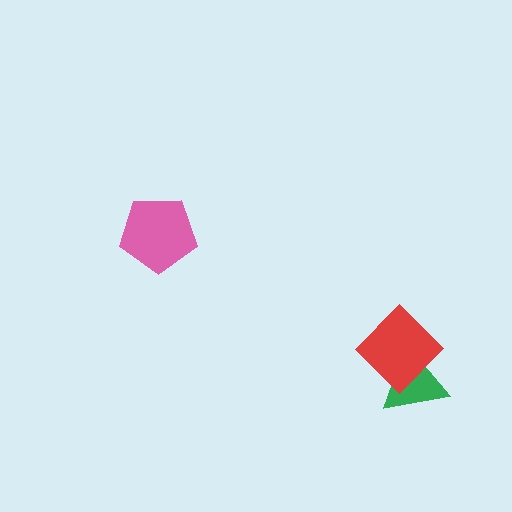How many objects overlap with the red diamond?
1 object overlaps with the red diamond.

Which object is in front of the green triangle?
The red diamond is in front of the green triangle.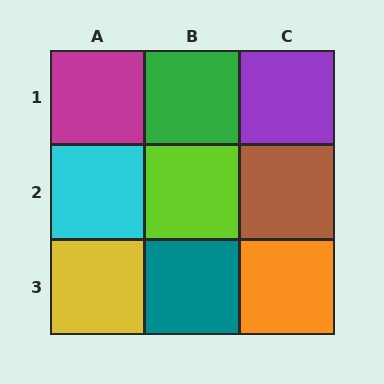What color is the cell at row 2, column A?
Cyan.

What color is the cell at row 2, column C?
Brown.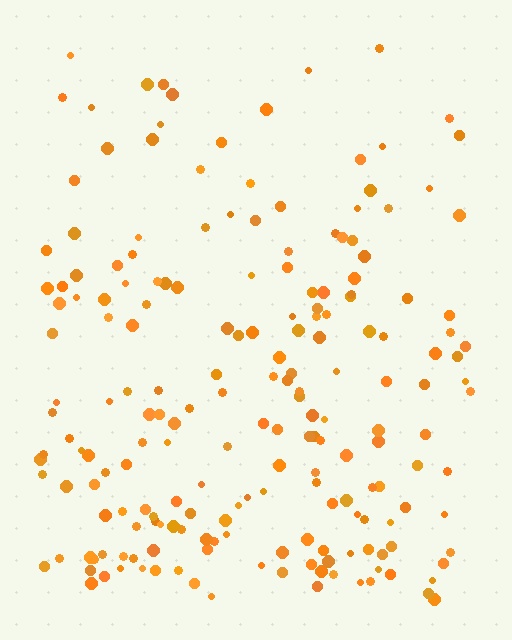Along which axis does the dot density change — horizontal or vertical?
Vertical.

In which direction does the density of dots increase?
From top to bottom, with the bottom side densest.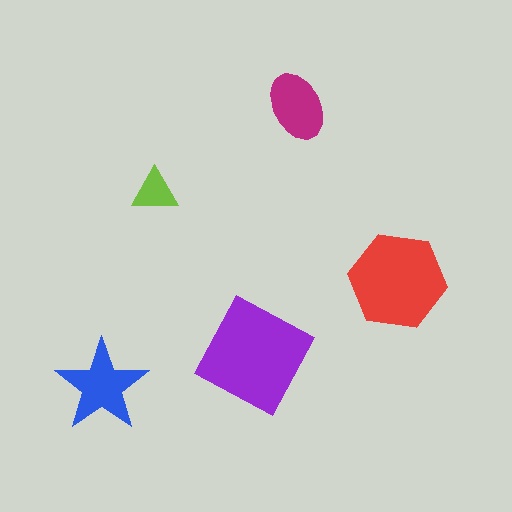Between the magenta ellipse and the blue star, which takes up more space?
The blue star.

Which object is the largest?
The purple square.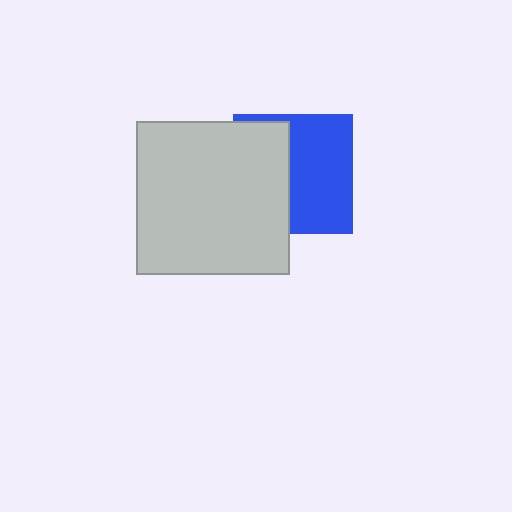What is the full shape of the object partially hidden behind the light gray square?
The partially hidden object is a blue square.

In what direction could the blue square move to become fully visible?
The blue square could move right. That would shift it out from behind the light gray square entirely.